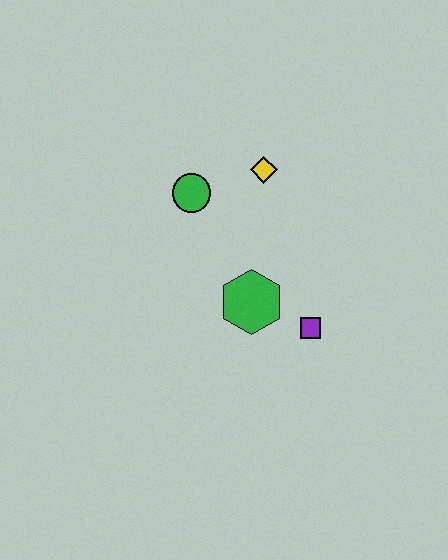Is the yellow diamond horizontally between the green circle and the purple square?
Yes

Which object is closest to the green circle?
The yellow diamond is closest to the green circle.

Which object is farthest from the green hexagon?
The yellow diamond is farthest from the green hexagon.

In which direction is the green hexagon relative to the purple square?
The green hexagon is to the left of the purple square.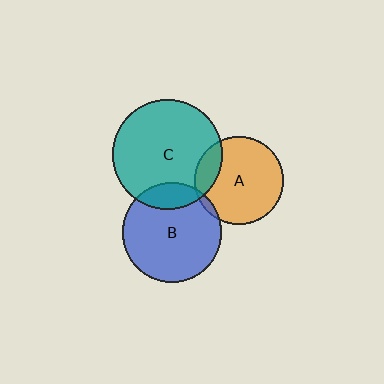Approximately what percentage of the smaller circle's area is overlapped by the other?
Approximately 5%.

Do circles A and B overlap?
Yes.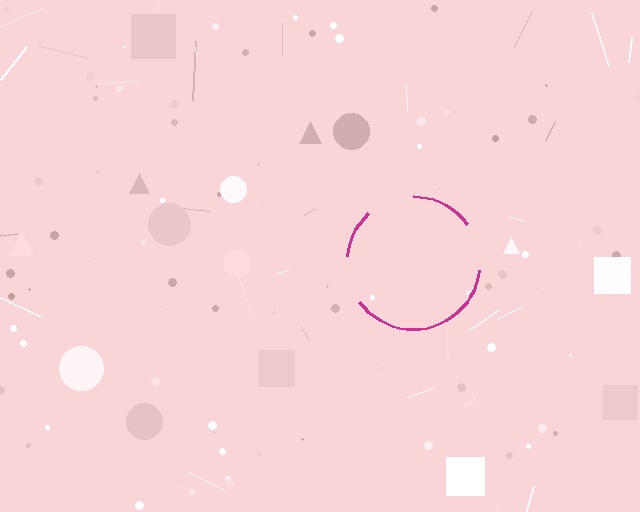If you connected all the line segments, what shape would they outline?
They would outline a circle.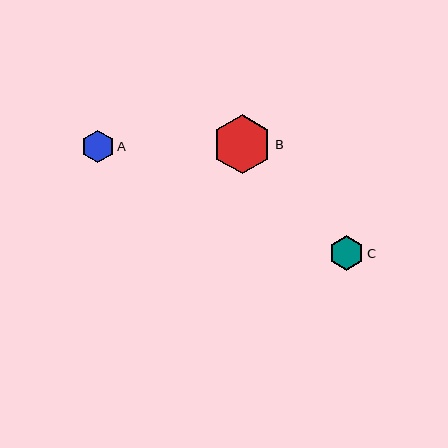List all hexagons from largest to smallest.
From largest to smallest: B, C, A.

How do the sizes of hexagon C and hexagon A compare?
Hexagon C and hexagon A are approximately the same size.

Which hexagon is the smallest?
Hexagon A is the smallest with a size of approximately 33 pixels.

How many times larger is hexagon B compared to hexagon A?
Hexagon B is approximately 1.8 times the size of hexagon A.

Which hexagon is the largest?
Hexagon B is the largest with a size of approximately 59 pixels.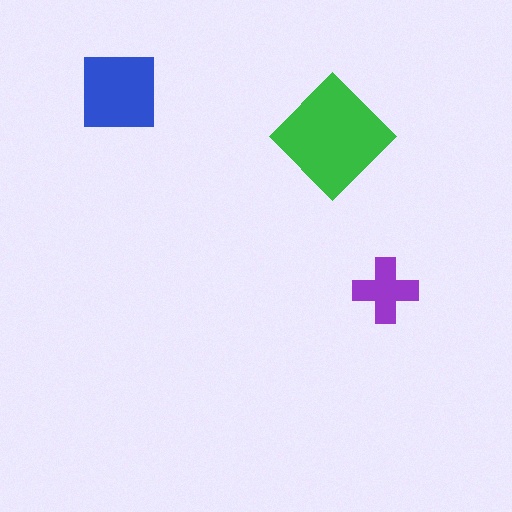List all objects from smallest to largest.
The purple cross, the blue square, the green diamond.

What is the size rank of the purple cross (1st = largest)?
3rd.